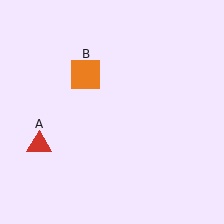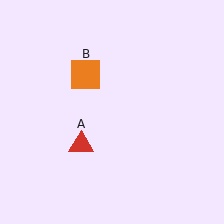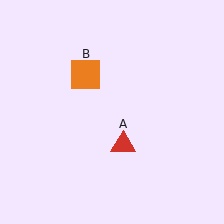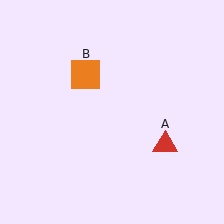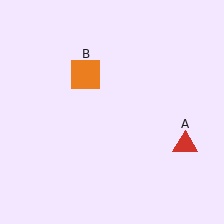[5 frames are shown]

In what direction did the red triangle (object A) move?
The red triangle (object A) moved right.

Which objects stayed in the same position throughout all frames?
Orange square (object B) remained stationary.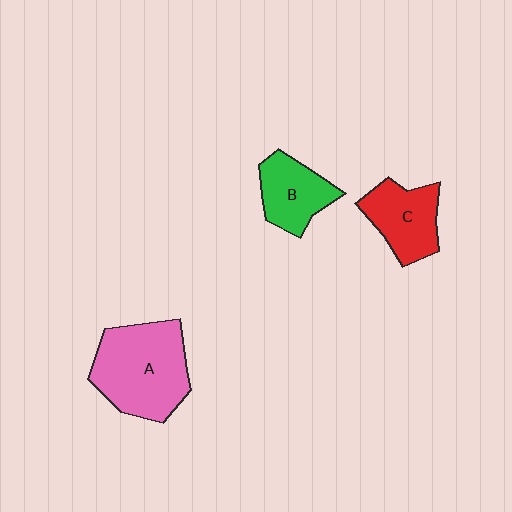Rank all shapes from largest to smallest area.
From largest to smallest: A (pink), C (red), B (green).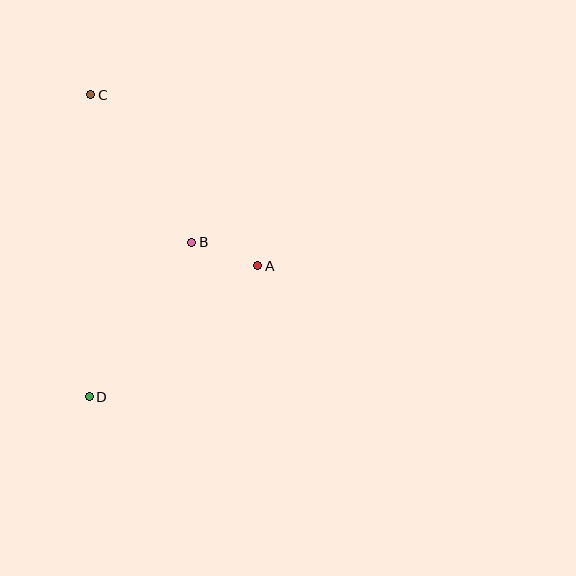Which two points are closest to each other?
Points A and B are closest to each other.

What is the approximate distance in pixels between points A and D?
The distance between A and D is approximately 214 pixels.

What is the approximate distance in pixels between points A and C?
The distance between A and C is approximately 239 pixels.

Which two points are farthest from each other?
Points C and D are farthest from each other.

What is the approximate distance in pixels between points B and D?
The distance between B and D is approximately 185 pixels.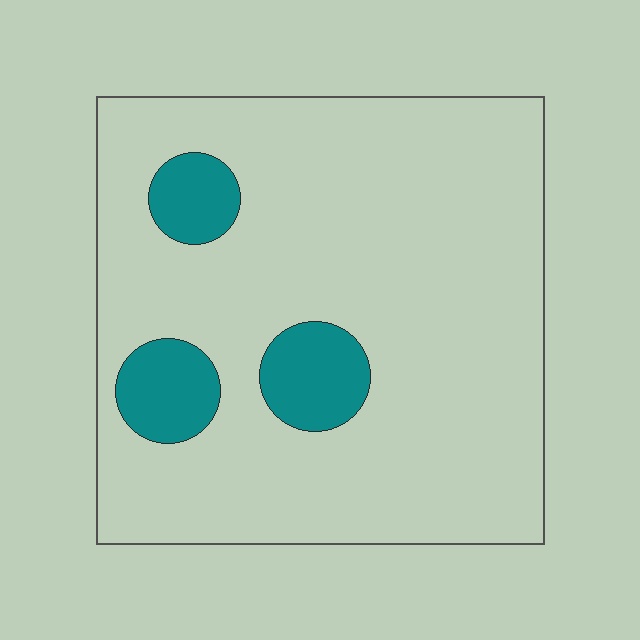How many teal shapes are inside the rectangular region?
3.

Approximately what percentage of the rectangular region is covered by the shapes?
Approximately 15%.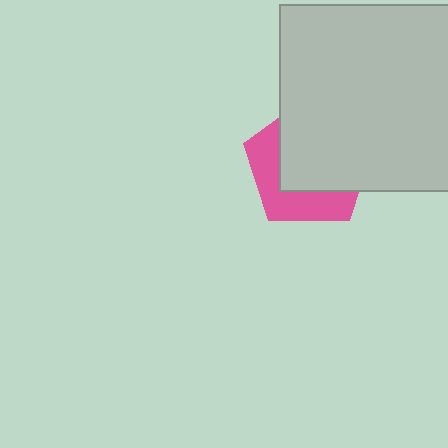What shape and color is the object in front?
The object in front is a light gray rectangle.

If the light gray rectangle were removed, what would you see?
You would see the complete pink pentagon.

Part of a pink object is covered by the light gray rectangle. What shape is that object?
It is a pentagon.